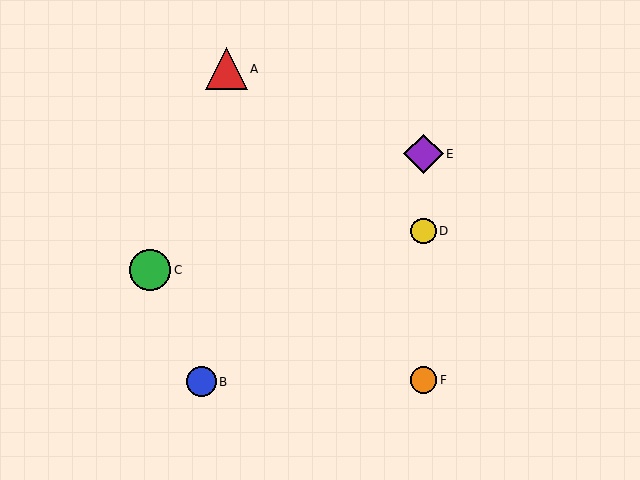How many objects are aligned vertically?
3 objects (D, E, F) are aligned vertically.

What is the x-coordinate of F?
Object F is at x≈424.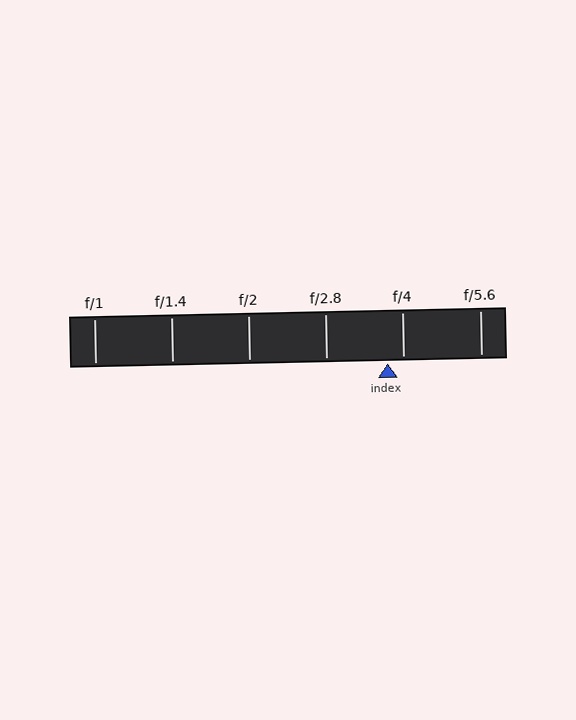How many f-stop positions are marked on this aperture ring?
There are 6 f-stop positions marked.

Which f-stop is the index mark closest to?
The index mark is closest to f/4.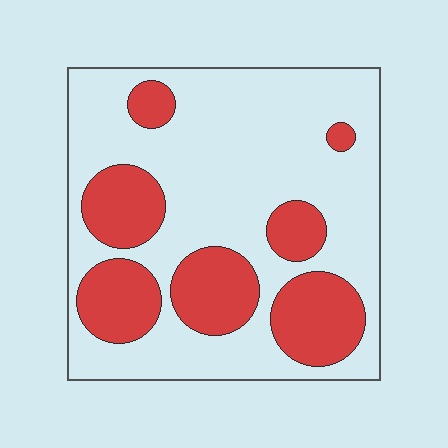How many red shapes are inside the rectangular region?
7.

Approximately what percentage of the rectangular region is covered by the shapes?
Approximately 30%.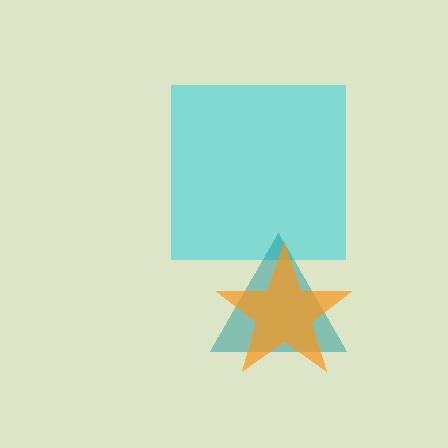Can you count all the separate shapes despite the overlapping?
Yes, there are 3 separate shapes.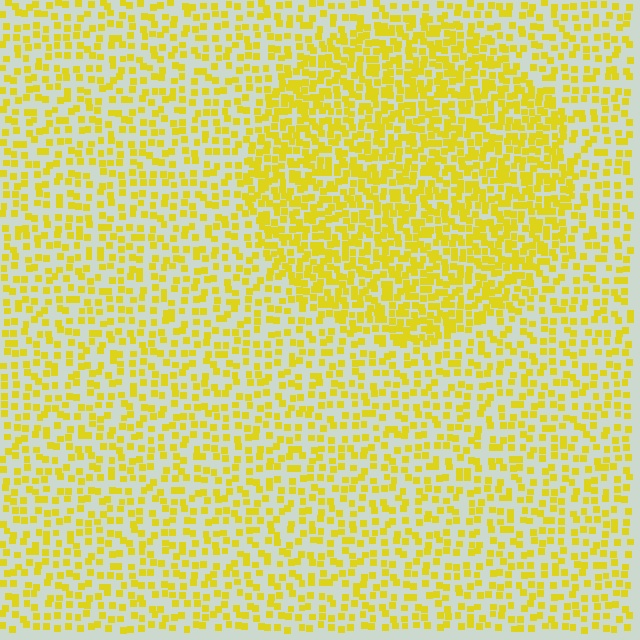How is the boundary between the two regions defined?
The boundary is defined by a change in element density (approximately 1.8x ratio). All elements are the same color, size, and shape.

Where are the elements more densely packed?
The elements are more densely packed inside the circle boundary.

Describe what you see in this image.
The image contains small yellow elements arranged at two different densities. A circle-shaped region is visible where the elements are more densely packed than the surrounding area.